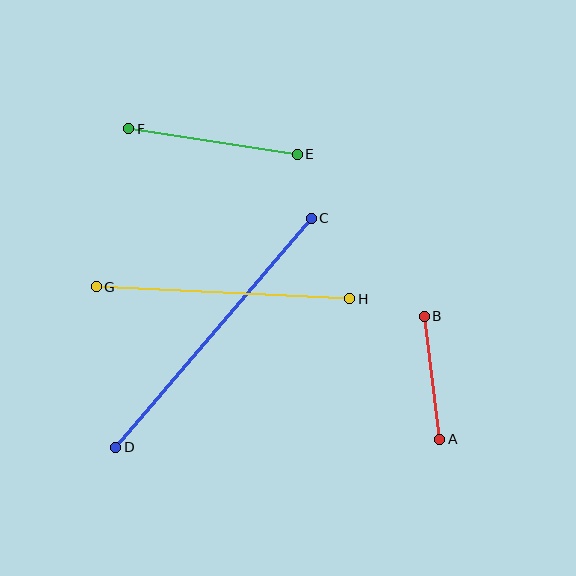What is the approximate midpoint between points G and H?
The midpoint is at approximately (223, 293) pixels.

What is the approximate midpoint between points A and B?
The midpoint is at approximately (432, 378) pixels.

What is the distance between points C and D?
The distance is approximately 301 pixels.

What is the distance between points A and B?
The distance is approximately 124 pixels.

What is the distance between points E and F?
The distance is approximately 170 pixels.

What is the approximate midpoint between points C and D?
The midpoint is at approximately (214, 333) pixels.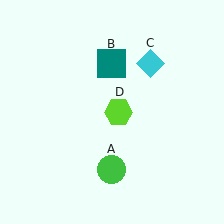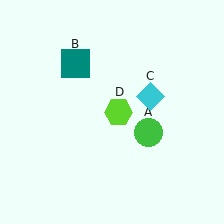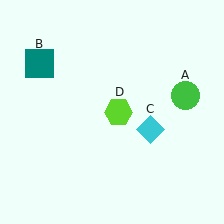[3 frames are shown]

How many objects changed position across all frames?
3 objects changed position: green circle (object A), teal square (object B), cyan diamond (object C).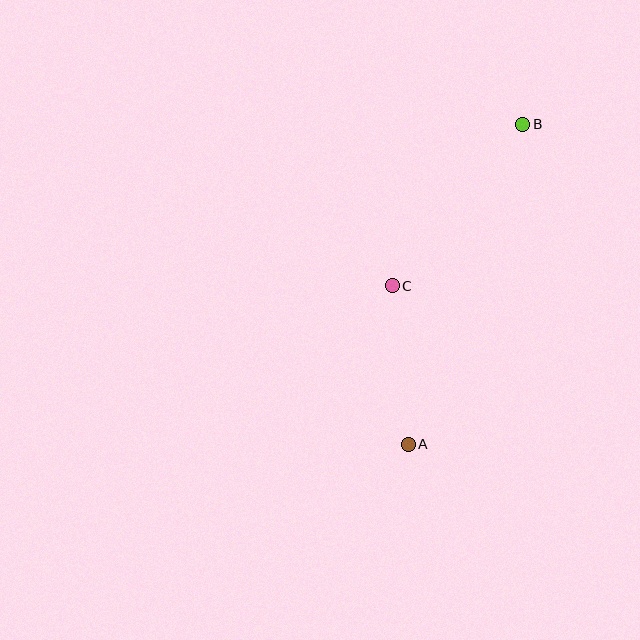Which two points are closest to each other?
Points A and C are closest to each other.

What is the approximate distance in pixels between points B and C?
The distance between B and C is approximately 208 pixels.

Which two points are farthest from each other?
Points A and B are farthest from each other.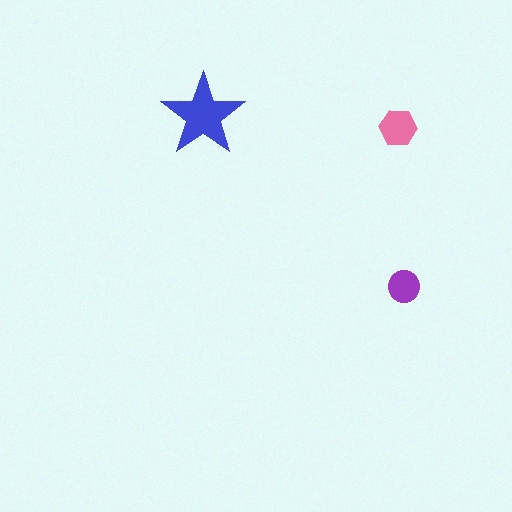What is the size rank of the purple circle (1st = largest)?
3rd.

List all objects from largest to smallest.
The blue star, the pink hexagon, the purple circle.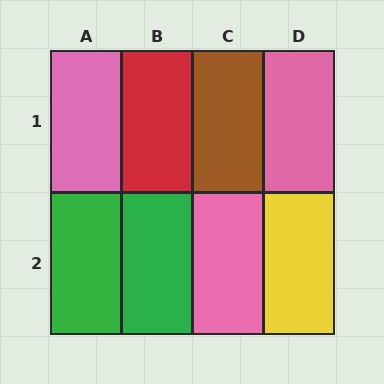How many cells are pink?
3 cells are pink.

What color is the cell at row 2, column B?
Green.